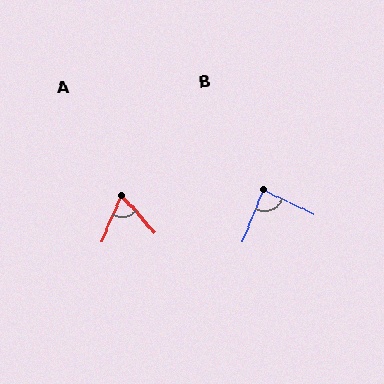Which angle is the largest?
B, at approximately 87 degrees.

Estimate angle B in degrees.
Approximately 87 degrees.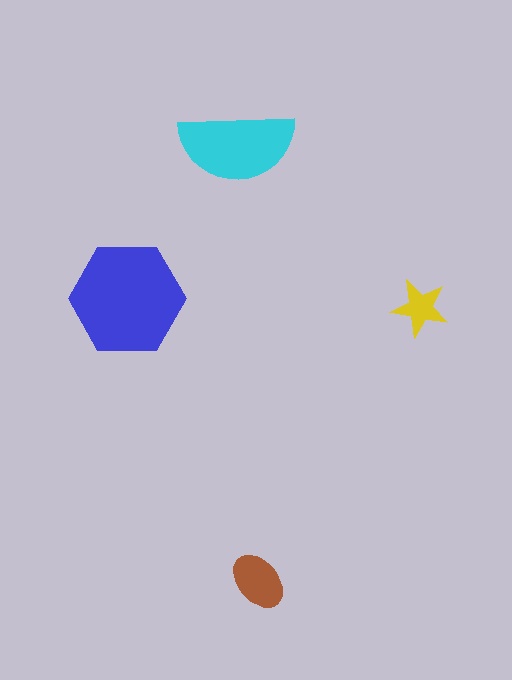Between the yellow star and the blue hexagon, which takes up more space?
The blue hexagon.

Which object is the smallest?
The yellow star.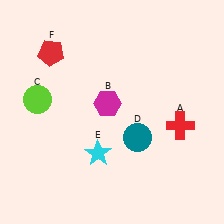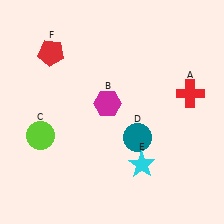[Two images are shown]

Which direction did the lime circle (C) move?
The lime circle (C) moved down.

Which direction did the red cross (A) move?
The red cross (A) moved up.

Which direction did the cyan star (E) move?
The cyan star (E) moved right.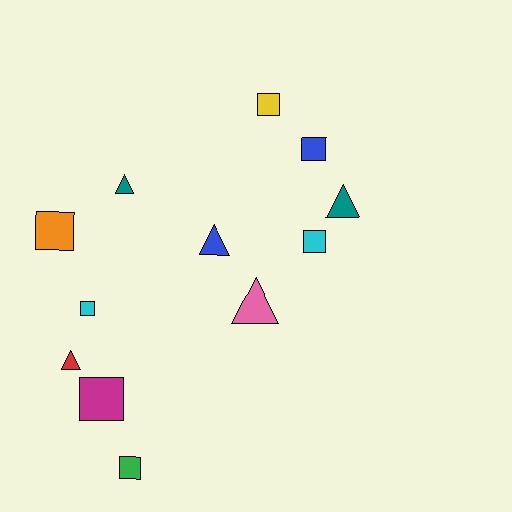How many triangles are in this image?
There are 5 triangles.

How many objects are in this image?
There are 12 objects.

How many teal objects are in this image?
There are 2 teal objects.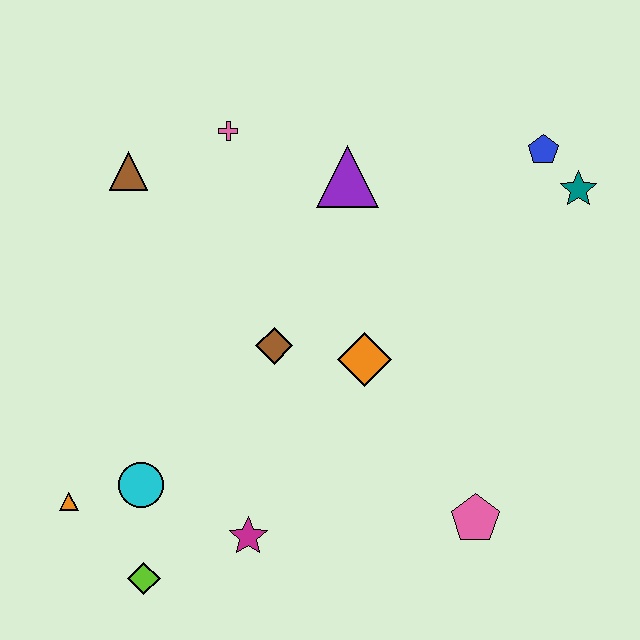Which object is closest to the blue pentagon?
The teal star is closest to the blue pentagon.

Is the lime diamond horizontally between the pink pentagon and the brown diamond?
No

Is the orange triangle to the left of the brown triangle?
Yes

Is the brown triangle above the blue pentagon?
No